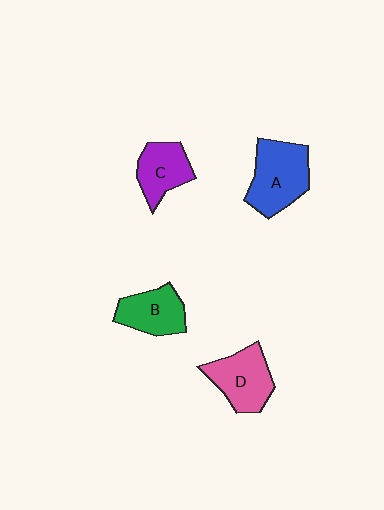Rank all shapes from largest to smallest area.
From largest to smallest: A (blue), D (pink), B (green), C (purple).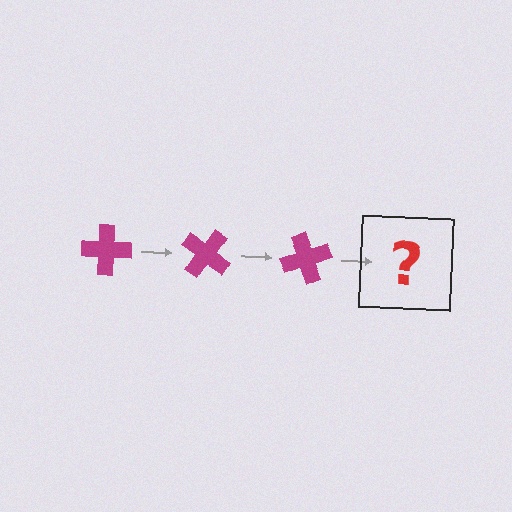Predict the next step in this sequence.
The next step is a magenta cross rotated 105 degrees.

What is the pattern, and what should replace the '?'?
The pattern is that the cross rotates 35 degrees each step. The '?' should be a magenta cross rotated 105 degrees.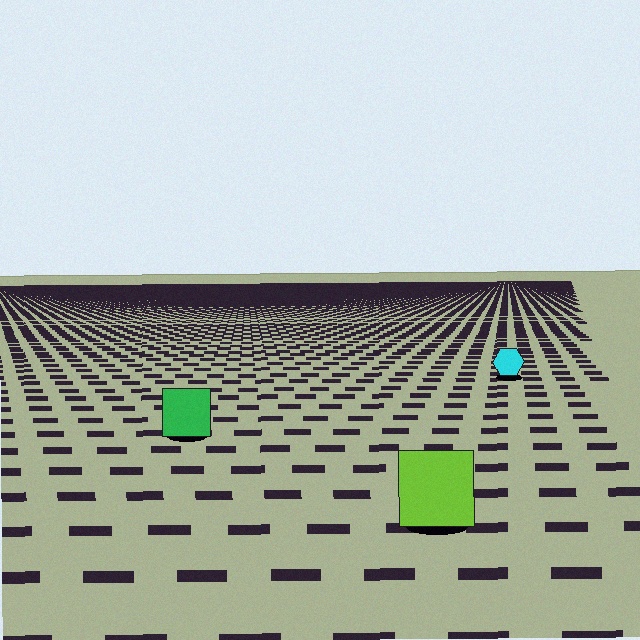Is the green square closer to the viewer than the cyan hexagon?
Yes. The green square is closer — you can tell from the texture gradient: the ground texture is coarser near it.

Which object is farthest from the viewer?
The cyan hexagon is farthest from the viewer. It appears smaller and the ground texture around it is denser.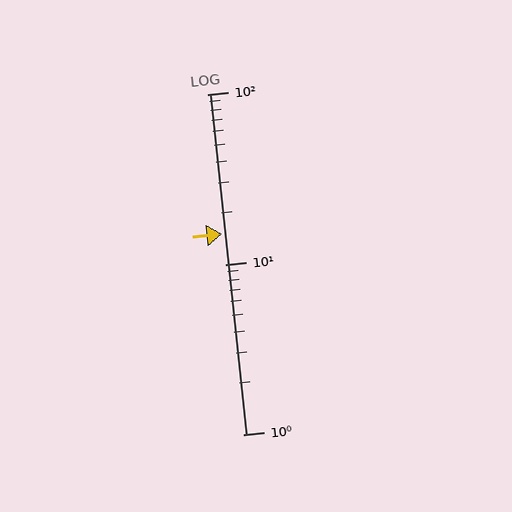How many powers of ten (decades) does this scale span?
The scale spans 2 decades, from 1 to 100.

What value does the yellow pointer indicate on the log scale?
The pointer indicates approximately 15.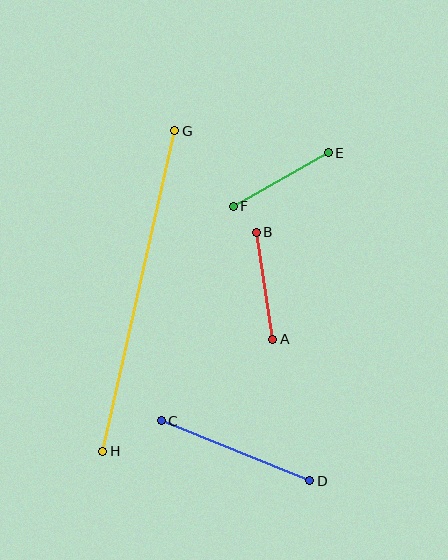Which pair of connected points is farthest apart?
Points G and H are farthest apart.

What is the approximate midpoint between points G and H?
The midpoint is at approximately (139, 291) pixels.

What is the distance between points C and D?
The distance is approximately 160 pixels.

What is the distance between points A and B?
The distance is approximately 108 pixels.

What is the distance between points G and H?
The distance is approximately 329 pixels.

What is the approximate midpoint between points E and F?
The midpoint is at approximately (281, 180) pixels.